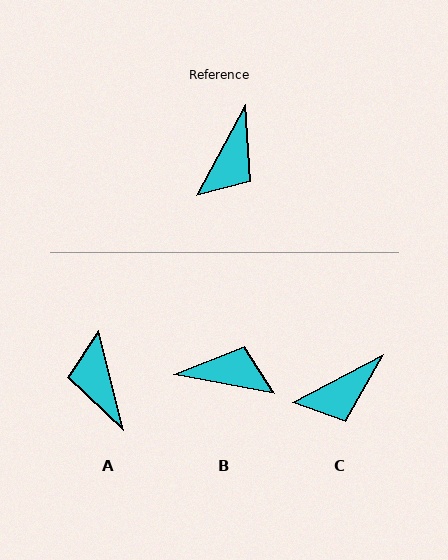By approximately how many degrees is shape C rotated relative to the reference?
Approximately 34 degrees clockwise.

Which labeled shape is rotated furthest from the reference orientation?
A, about 138 degrees away.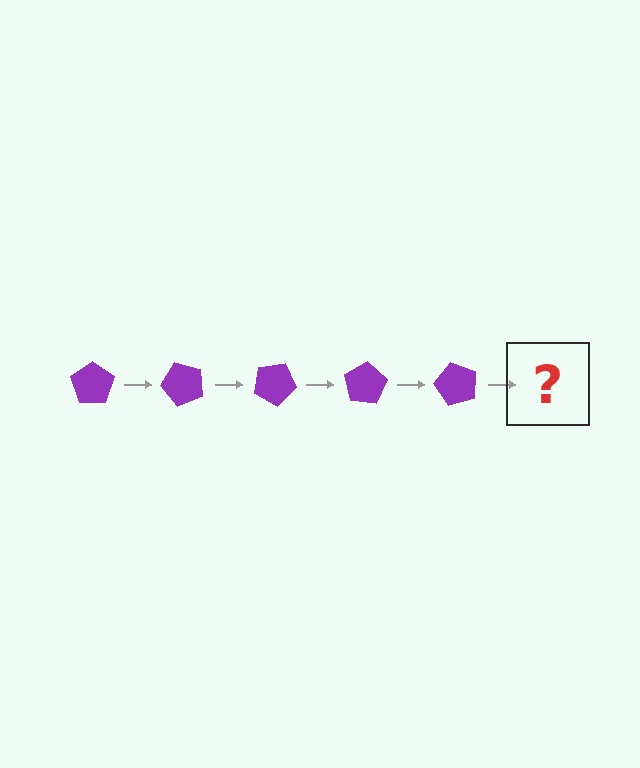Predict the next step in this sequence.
The next step is a purple pentagon rotated 250 degrees.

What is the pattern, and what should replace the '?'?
The pattern is that the pentagon rotates 50 degrees each step. The '?' should be a purple pentagon rotated 250 degrees.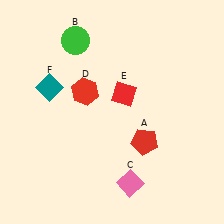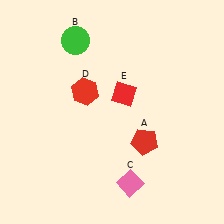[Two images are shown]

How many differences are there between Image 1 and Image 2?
There is 1 difference between the two images.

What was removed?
The teal diamond (F) was removed in Image 2.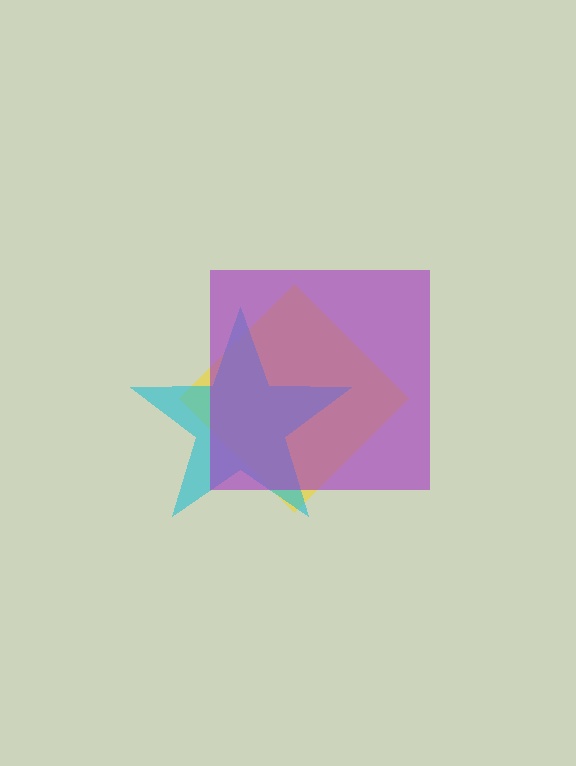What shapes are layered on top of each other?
The layered shapes are: a yellow diamond, a cyan star, a purple square.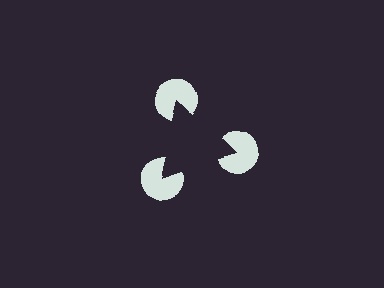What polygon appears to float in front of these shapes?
An illusory triangle — its edges are inferred from the aligned wedge cuts in the pac-man discs, not physically drawn.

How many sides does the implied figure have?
3 sides.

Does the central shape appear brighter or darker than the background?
It typically appears slightly darker than the background, even though no actual brightness change is drawn.